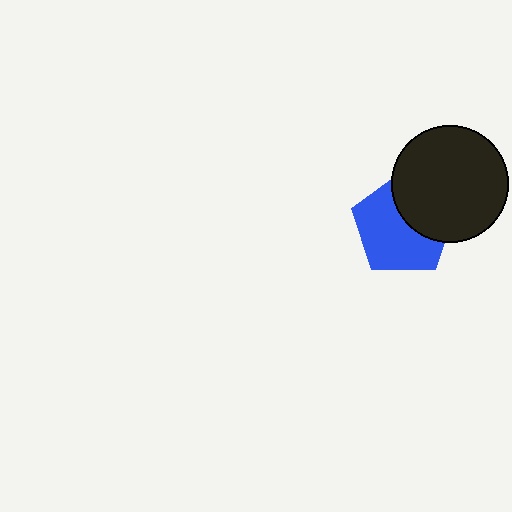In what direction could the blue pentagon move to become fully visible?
The blue pentagon could move toward the lower-left. That would shift it out from behind the black circle entirely.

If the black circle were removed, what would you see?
You would see the complete blue pentagon.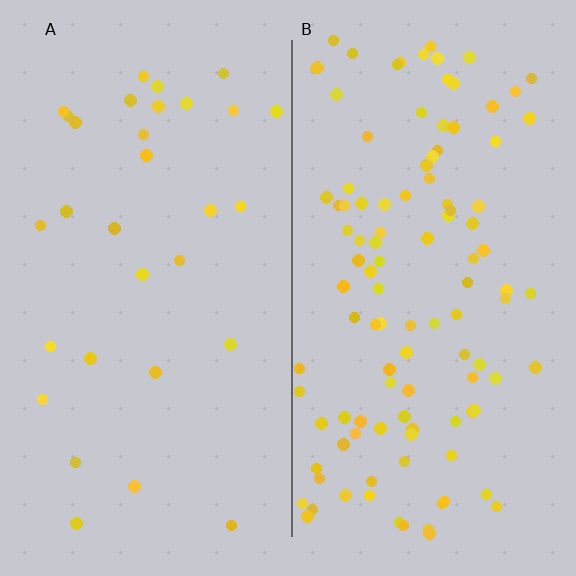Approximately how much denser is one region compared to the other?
Approximately 3.6× — region B over region A.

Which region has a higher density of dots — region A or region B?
B (the right).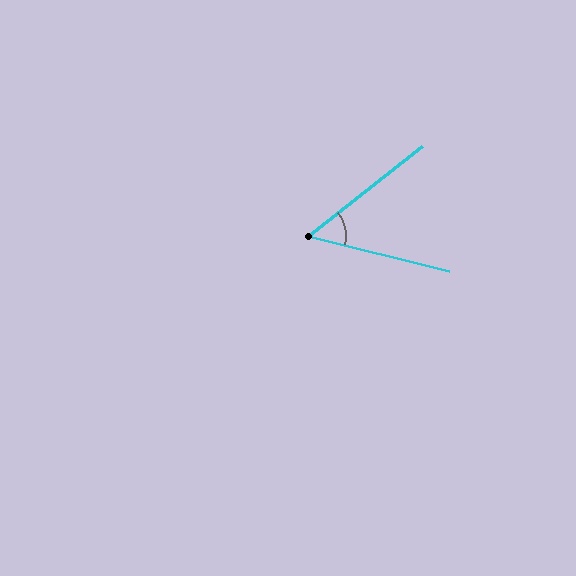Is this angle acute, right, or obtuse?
It is acute.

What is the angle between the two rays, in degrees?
Approximately 52 degrees.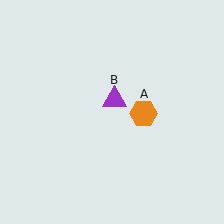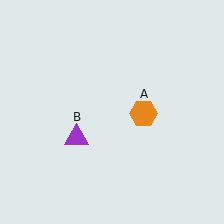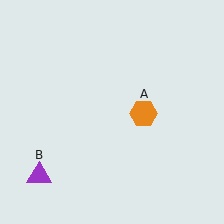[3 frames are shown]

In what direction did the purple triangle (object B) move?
The purple triangle (object B) moved down and to the left.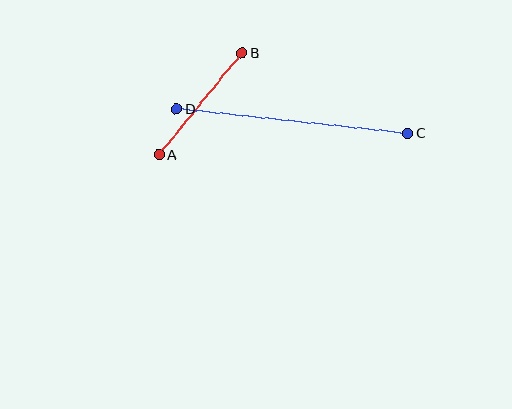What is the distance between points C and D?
The distance is approximately 233 pixels.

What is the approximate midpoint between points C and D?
The midpoint is at approximately (292, 121) pixels.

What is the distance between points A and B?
The distance is approximately 131 pixels.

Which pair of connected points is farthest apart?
Points C and D are farthest apart.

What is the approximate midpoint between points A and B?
The midpoint is at approximately (201, 104) pixels.